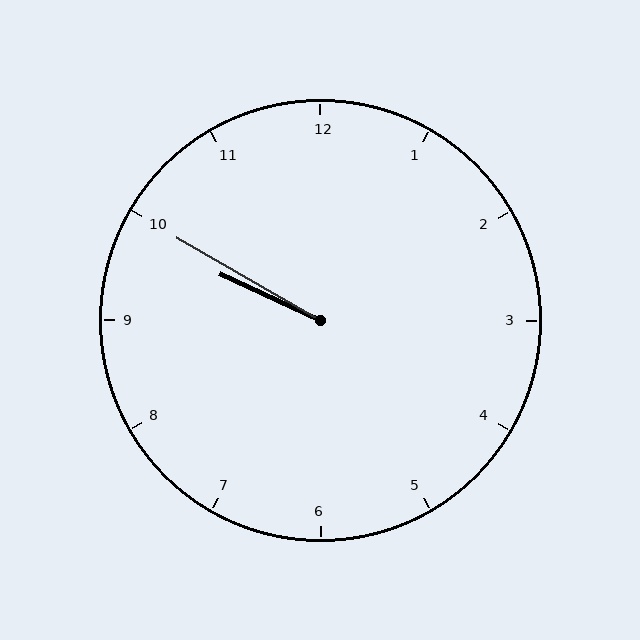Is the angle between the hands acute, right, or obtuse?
It is acute.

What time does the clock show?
9:50.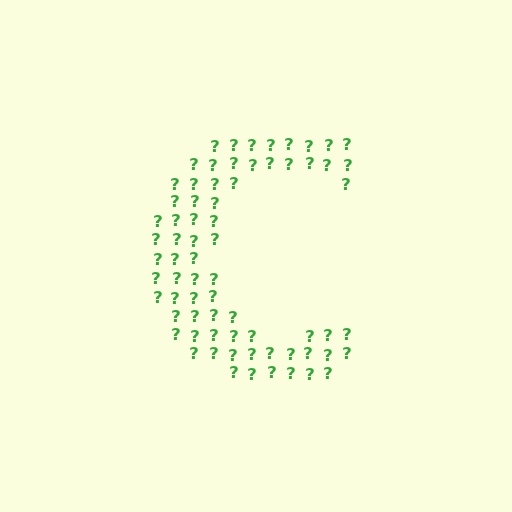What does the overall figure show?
The overall figure shows the letter C.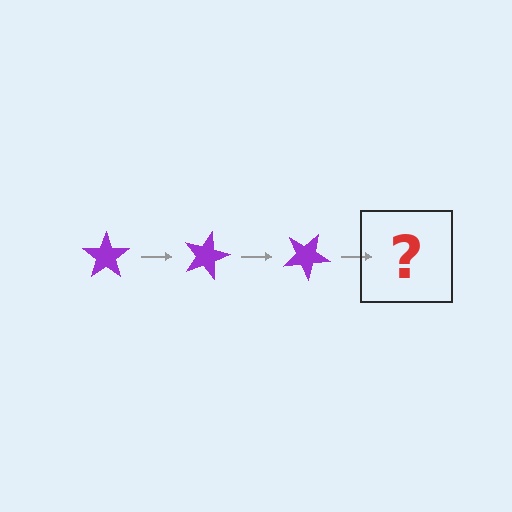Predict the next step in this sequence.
The next step is a purple star rotated 45 degrees.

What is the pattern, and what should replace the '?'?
The pattern is that the star rotates 15 degrees each step. The '?' should be a purple star rotated 45 degrees.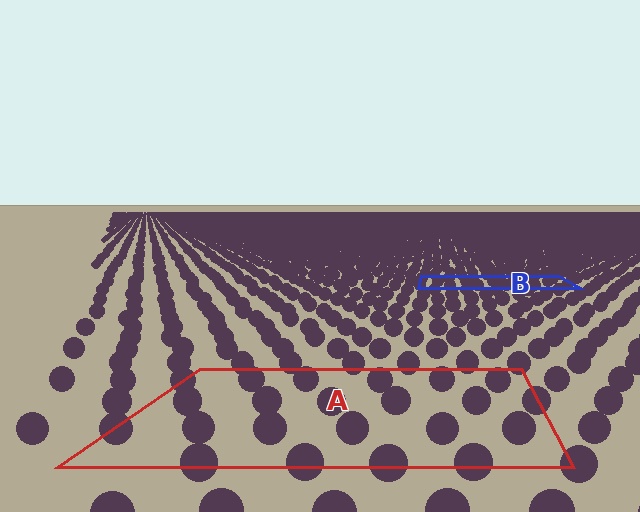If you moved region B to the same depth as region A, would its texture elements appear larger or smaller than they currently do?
They would appear larger. At a closer depth, the same texture elements are projected at a bigger on-screen size.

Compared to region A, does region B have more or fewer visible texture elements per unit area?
Region B has more texture elements per unit area — they are packed more densely because it is farther away.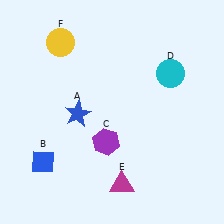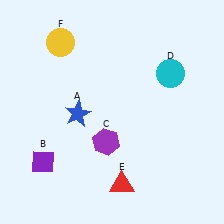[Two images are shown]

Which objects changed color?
B changed from blue to purple. E changed from magenta to red.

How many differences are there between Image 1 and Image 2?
There are 2 differences between the two images.